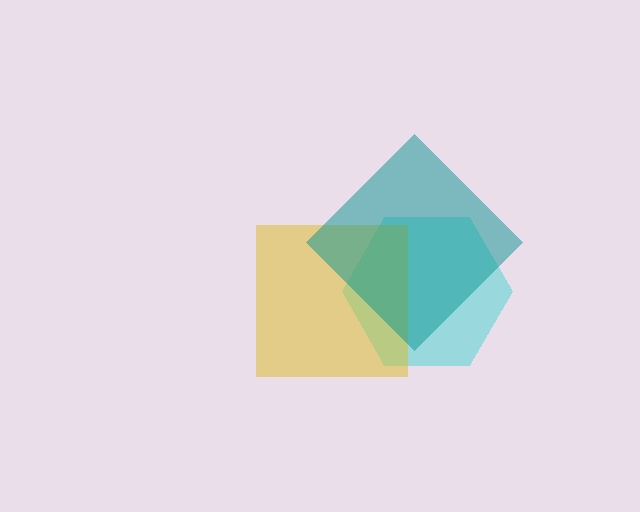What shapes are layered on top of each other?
The layered shapes are: a cyan hexagon, a yellow square, a teal diamond.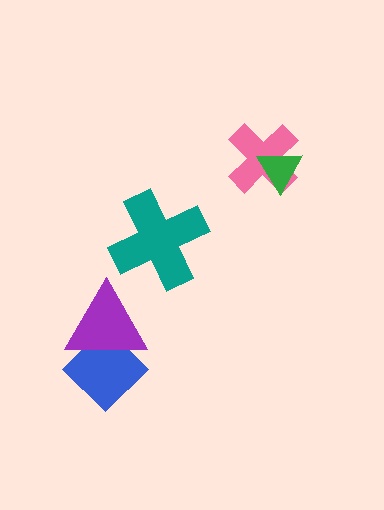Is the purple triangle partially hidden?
No, no other shape covers it.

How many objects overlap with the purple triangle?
1 object overlaps with the purple triangle.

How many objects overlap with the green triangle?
1 object overlaps with the green triangle.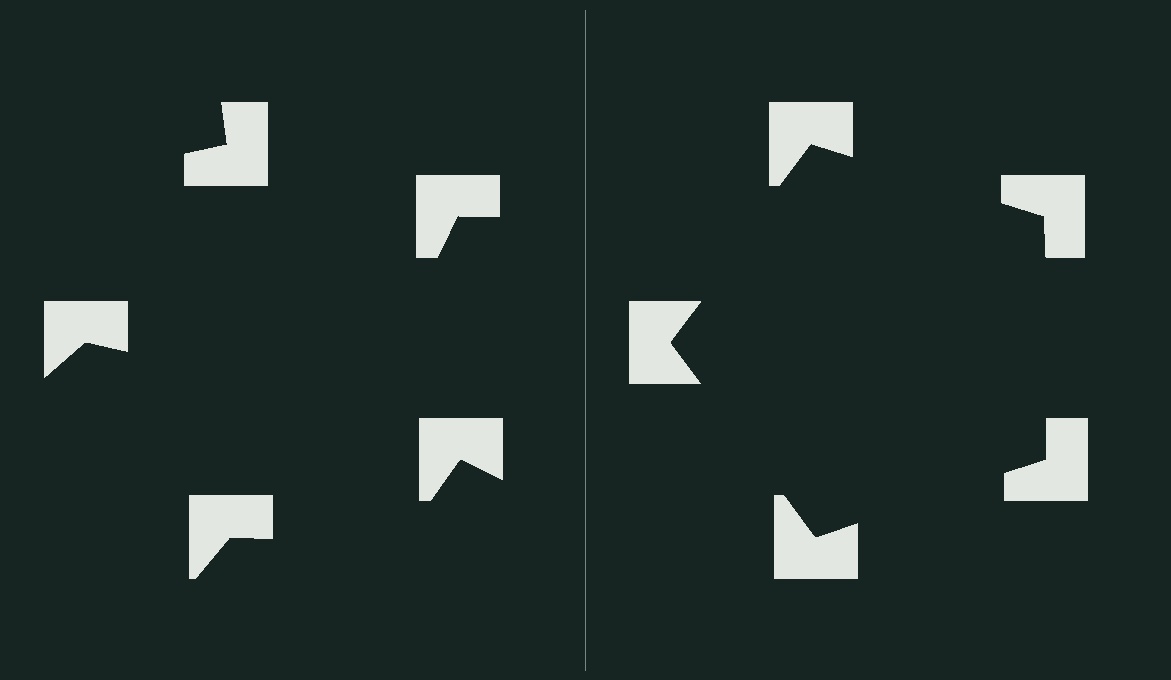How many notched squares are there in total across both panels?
10 — 5 on each side.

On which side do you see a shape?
An illusory pentagon appears on the right side. On the left side the wedge cuts are rotated, so no coherent shape forms.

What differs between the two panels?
The notched squares are positioned identically on both sides; only the wedge orientations differ. On the right they align to a pentagon; on the left they are misaligned.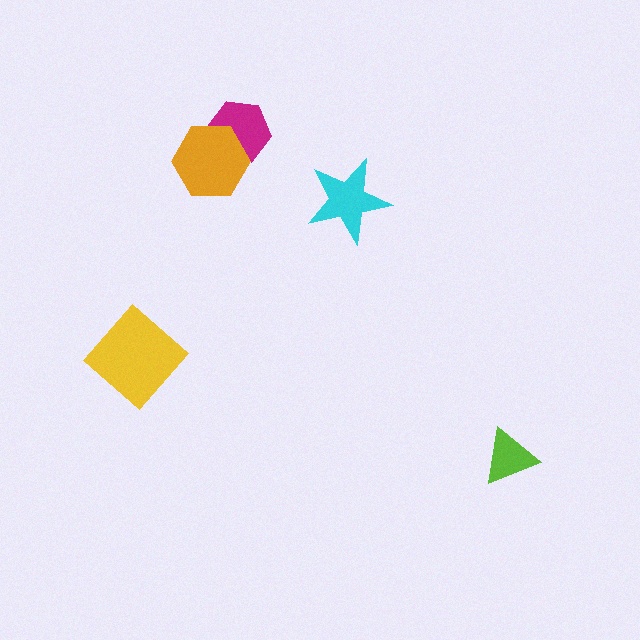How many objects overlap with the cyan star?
0 objects overlap with the cyan star.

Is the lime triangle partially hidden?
No, no other shape covers it.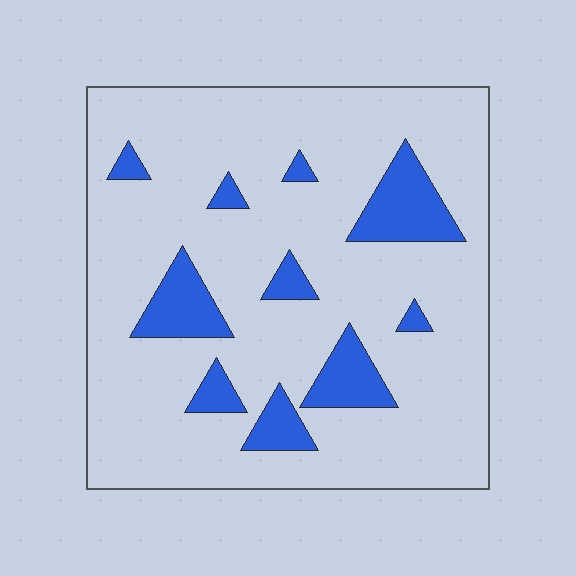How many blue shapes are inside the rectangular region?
10.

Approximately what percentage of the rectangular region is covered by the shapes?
Approximately 15%.